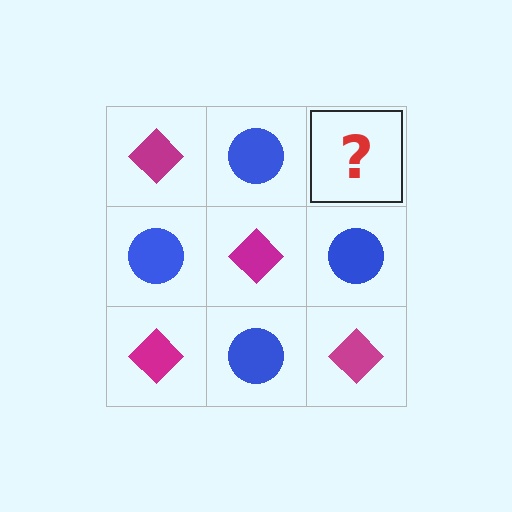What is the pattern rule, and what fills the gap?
The rule is that it alternates magenta diamond and blue circle in a checkerboard pattern. The gap should be filled with a magenta diamond.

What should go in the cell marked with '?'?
The missing cell should contain a magenta diamond.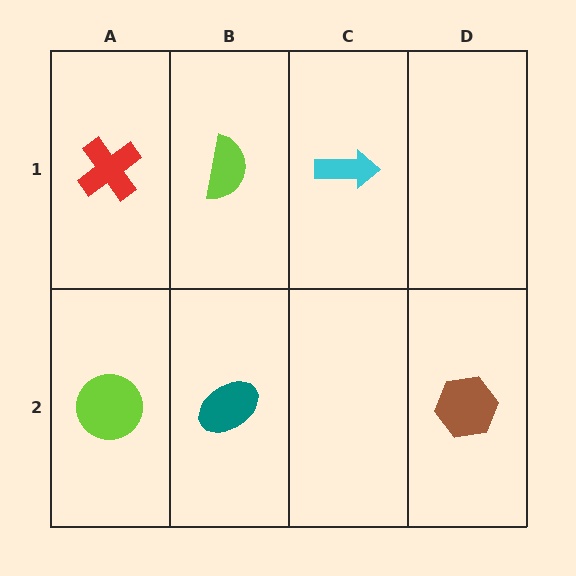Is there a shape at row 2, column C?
No, that cell is empty.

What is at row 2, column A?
A lime circle.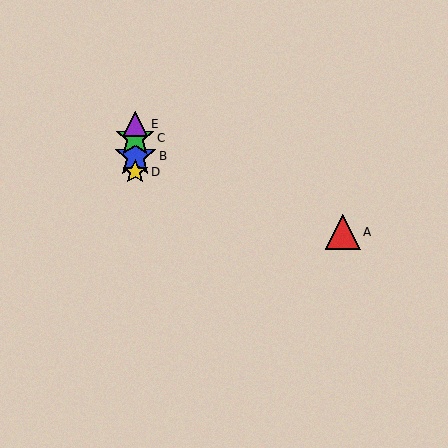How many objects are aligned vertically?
4 objects (B, C, D, E) are aligned vertically.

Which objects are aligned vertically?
Objects B, C, D, E are aligned vertically.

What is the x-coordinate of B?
Object B is at x≈135.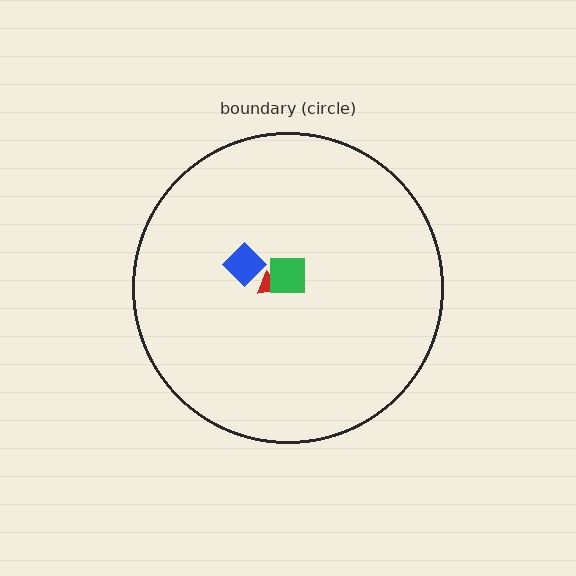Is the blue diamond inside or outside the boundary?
Inside.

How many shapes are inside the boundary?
4 inside, 0 outside.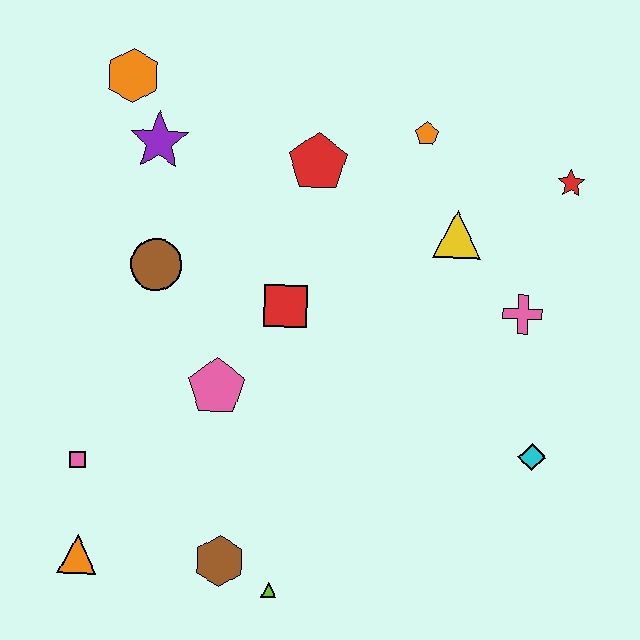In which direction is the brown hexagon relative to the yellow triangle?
The brown hexagon is below the yellow triangle.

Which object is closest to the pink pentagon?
The red square is closest to the pink pentagon.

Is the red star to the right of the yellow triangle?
Yes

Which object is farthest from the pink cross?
The orange triangle is farthest from the pink cross.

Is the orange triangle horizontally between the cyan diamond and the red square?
No